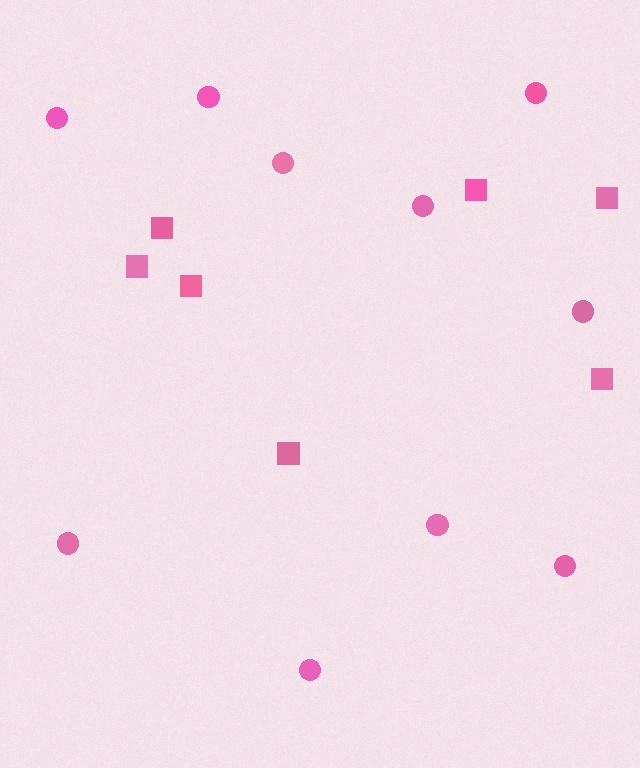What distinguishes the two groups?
There are 2 groups: one group of circles (10) and one group of squares (7).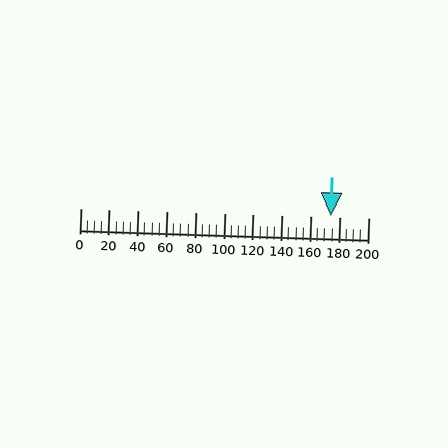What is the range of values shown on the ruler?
The ruler shows values from 0 to 200.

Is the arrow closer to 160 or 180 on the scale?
The arrow is closer to 180.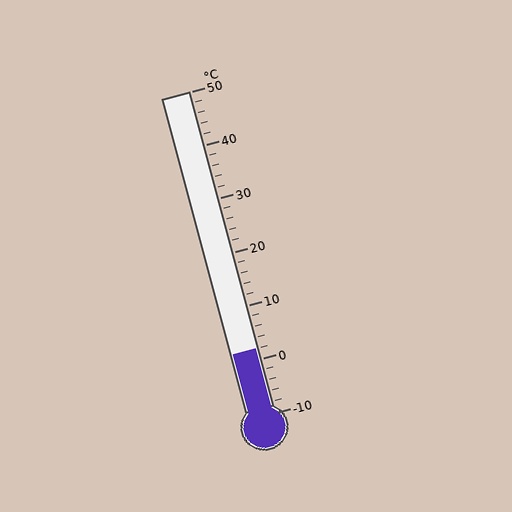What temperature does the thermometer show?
The thermometer shows approximately 2°C.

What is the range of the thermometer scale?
The thermometer scale ranges from -10°C to 50°C.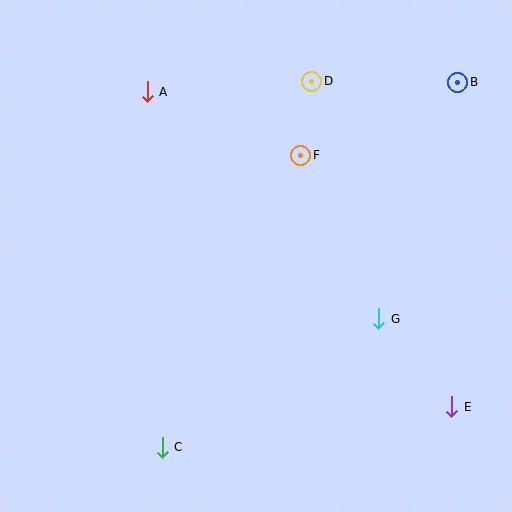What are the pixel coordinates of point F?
Point F is at (301, 155).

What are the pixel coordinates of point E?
Point E is at (452, 407).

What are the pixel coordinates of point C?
Point C is at (162, 447).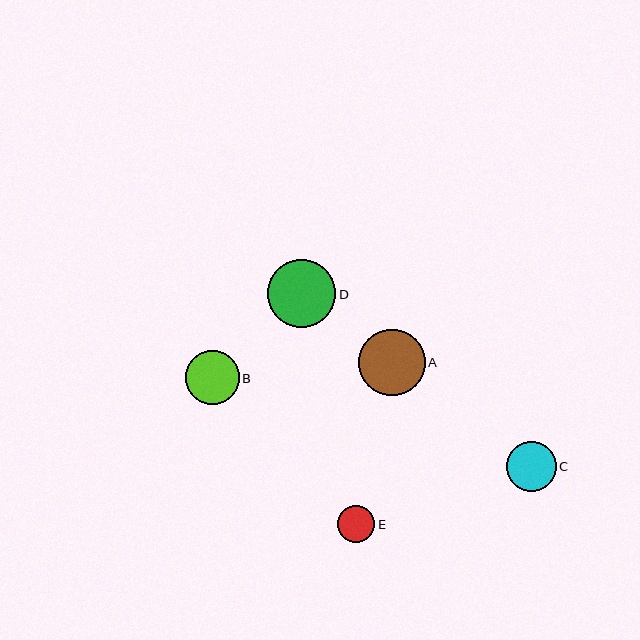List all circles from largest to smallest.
From largest to smallest: D, A, B, C, E.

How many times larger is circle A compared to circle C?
Circle A is approximately 1.3 times the size of circle C.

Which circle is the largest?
Circle D is the largest with a size of approximately 68 pixels.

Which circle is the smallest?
Circle E is the smallest with a size of approximately 37 pixels.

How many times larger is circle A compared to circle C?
Circle A is approximately 1.3 times the size of circle C.